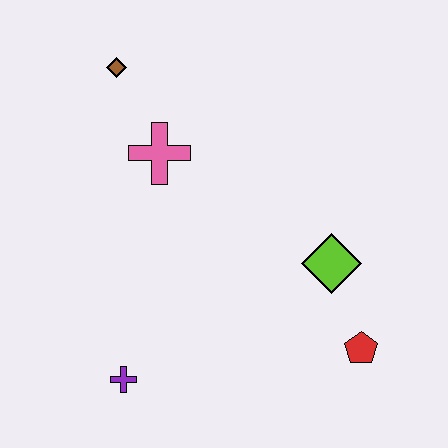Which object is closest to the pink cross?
The brown diamond is closest to the pink cross.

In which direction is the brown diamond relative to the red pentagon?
The brown diamond is above the red pentagon.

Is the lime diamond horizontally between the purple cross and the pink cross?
No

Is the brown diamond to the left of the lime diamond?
Yes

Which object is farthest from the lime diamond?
The brown diamond is farthest from the lime diamond.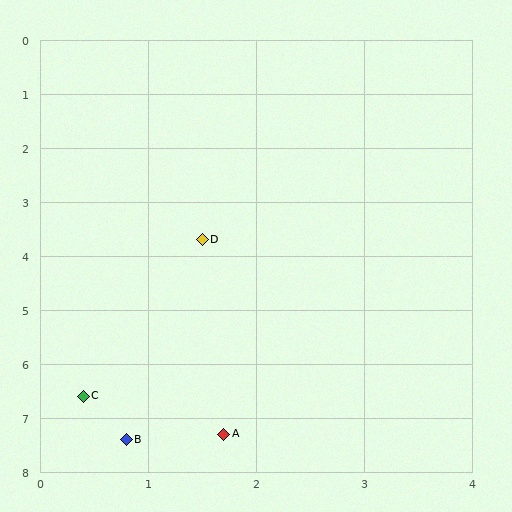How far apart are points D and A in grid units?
Points D and A are about 3.6 grid units apart.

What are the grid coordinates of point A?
Point A is at approximately (1.7, 7.3).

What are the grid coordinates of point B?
Point B is at approximately (0.8, 7.4).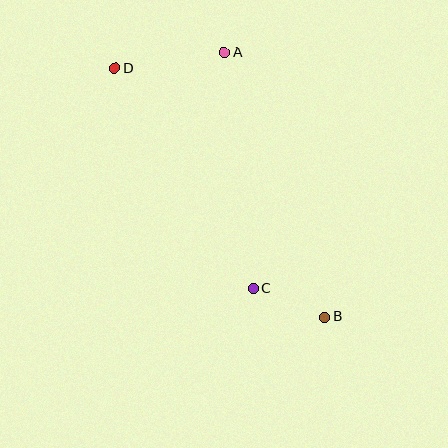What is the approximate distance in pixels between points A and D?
The distance between A and D is approximately 110 pixels.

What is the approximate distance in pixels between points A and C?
The distance between A and C is approximately 238 pixels.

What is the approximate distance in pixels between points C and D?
The distance between C and D is approximately 260 pixels.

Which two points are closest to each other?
Points B and C are closest to each other.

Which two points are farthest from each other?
Points B and D are farthest from each other.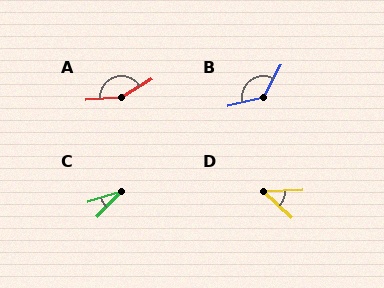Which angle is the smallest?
C, at approximately 30 degrees.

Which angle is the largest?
A, at approximately 153 degrees.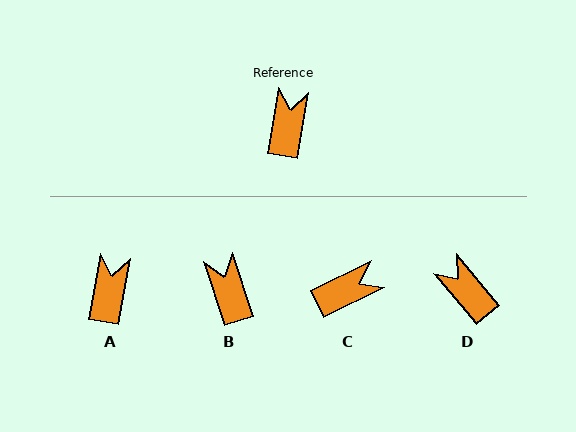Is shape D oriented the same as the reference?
No, it is off by about 50 degrees.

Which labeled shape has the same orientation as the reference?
A.